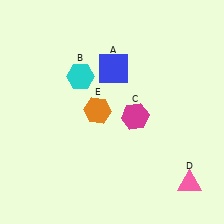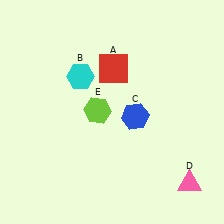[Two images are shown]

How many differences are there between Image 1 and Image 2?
There are 3 differences between the two images.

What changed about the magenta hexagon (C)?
In Image 1, C is magenta. In Image 2, it changed to blue.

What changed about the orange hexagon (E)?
In Image 1, E is orange. In Image 2, it changed to lime.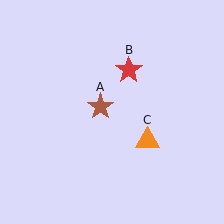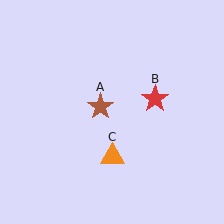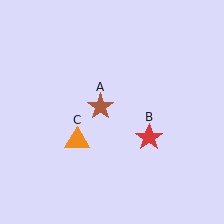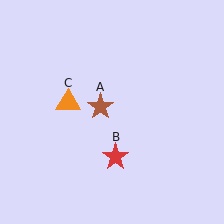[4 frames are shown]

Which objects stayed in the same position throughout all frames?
Brown star (object A) remained stationary.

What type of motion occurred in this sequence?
The red star (object B), orange triangle (object C) rotated clockwise around the center of the scene.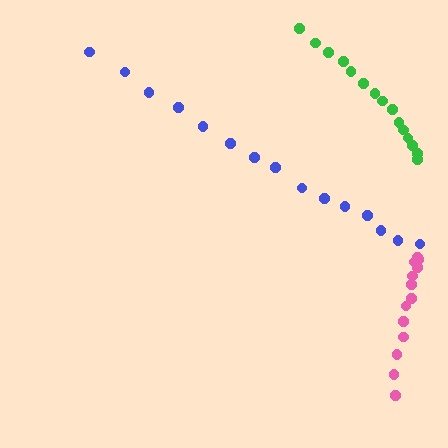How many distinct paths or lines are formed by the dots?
There are 3 distinct paths.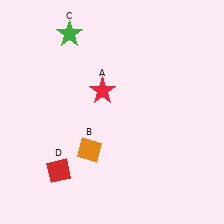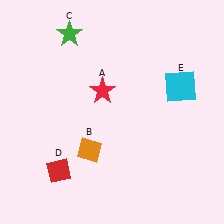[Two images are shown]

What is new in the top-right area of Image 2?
A cyan square (E) was added in the top-right area of Image 2.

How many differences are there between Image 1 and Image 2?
There is 1 difference between the two images.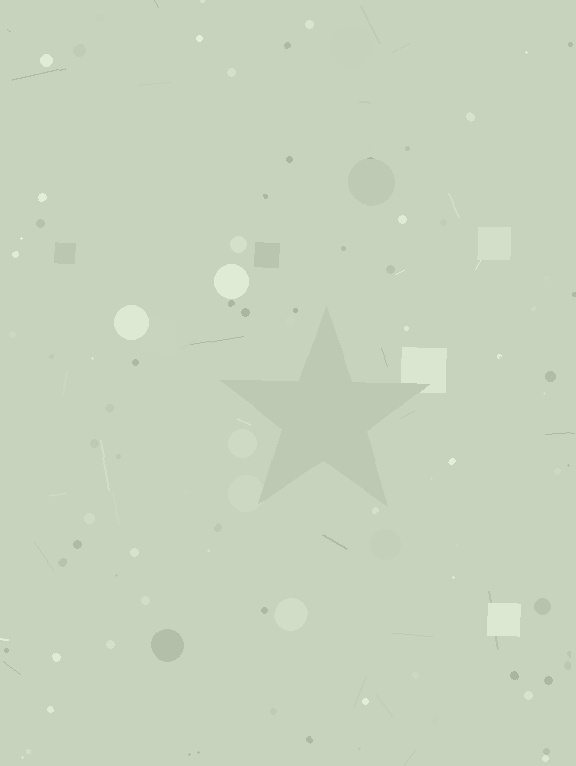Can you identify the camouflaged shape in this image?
The camouflaged shape is a star.